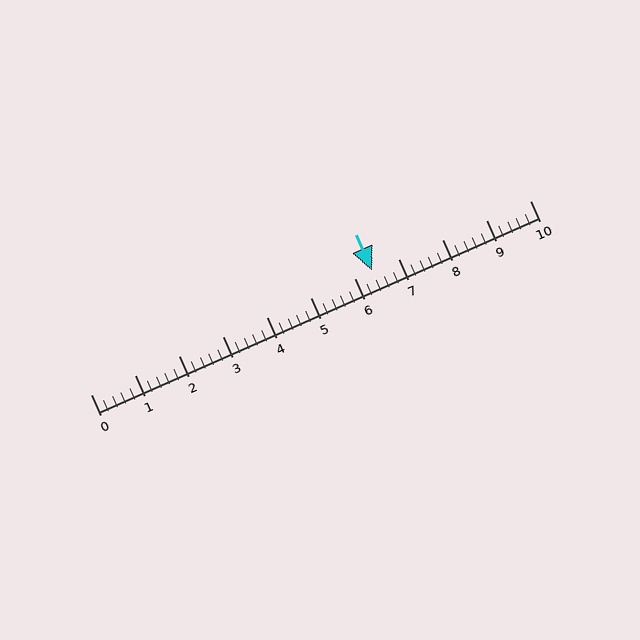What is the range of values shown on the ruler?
The ruler shows values from 0 to 10.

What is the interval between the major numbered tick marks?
The major tick marks are spaced 1 units apart.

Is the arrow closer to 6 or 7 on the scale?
The arrow is closer to 6.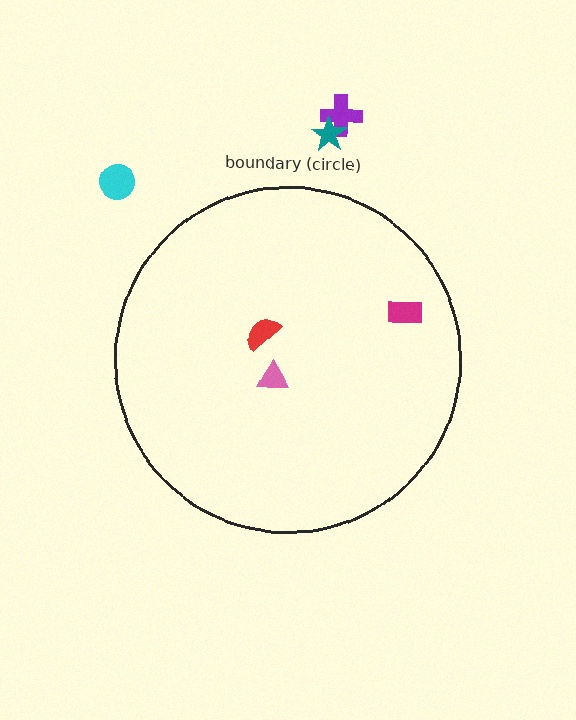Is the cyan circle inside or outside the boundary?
Outside.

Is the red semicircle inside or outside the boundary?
Inside.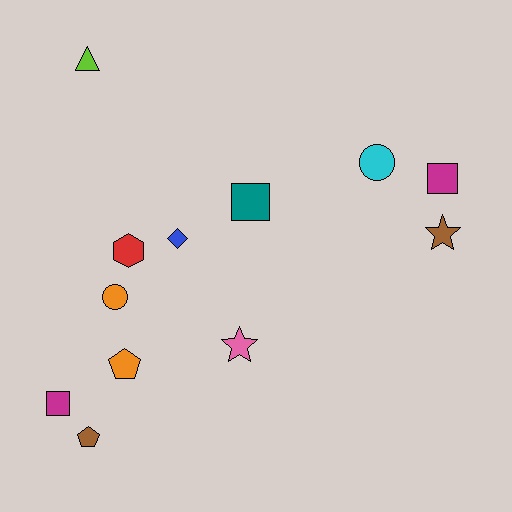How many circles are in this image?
There are 2 circles.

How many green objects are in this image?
There are no green objects.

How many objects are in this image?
There are 12 objects.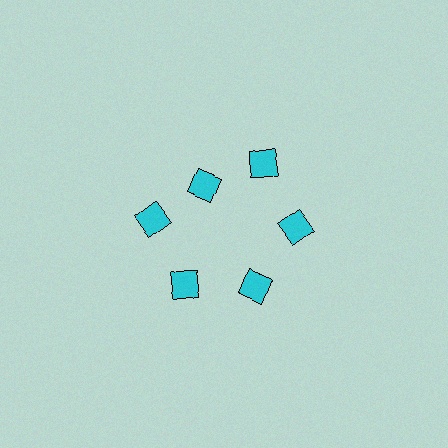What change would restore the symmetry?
The symmetry would be restored by moving it outward, back onto the ring so that all 6 squares sit at equal angles and equal distance from the center.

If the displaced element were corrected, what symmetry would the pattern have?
It would have 6-fold rotational symmetry — the pattern would map onto itself every 60 degrees.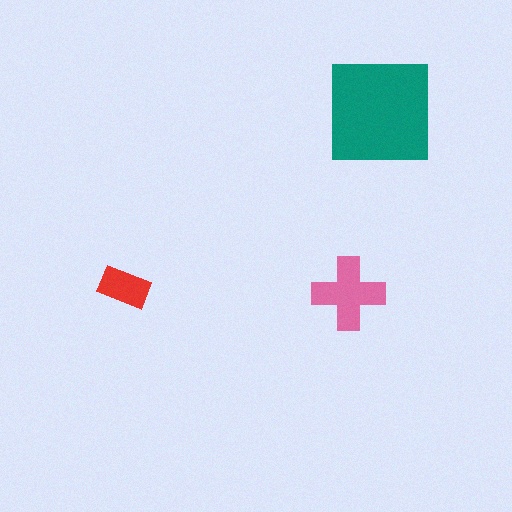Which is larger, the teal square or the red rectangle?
The teal square.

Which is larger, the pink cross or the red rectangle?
The pink cross.